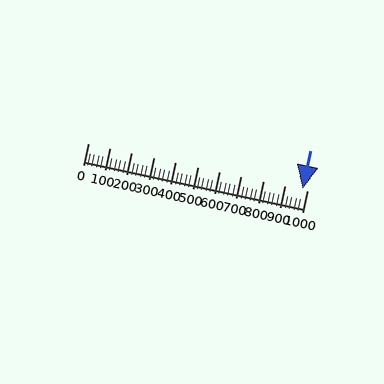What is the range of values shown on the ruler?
The ruler shows values from 0 to 1000.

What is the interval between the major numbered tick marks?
The major tick marks are spaced 100 units apart.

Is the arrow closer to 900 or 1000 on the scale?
The arrow is closer to 1000.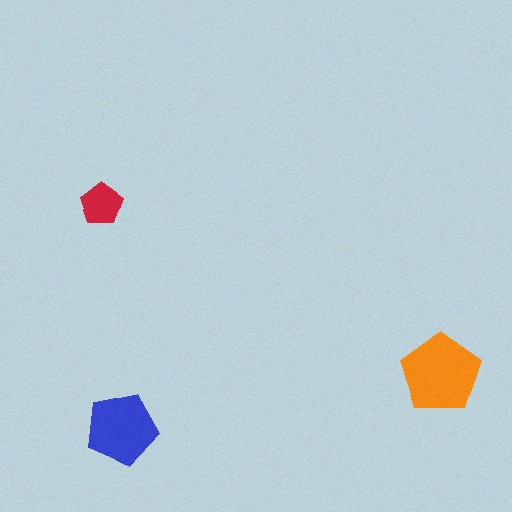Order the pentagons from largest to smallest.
the orange one, the blue one, the red one.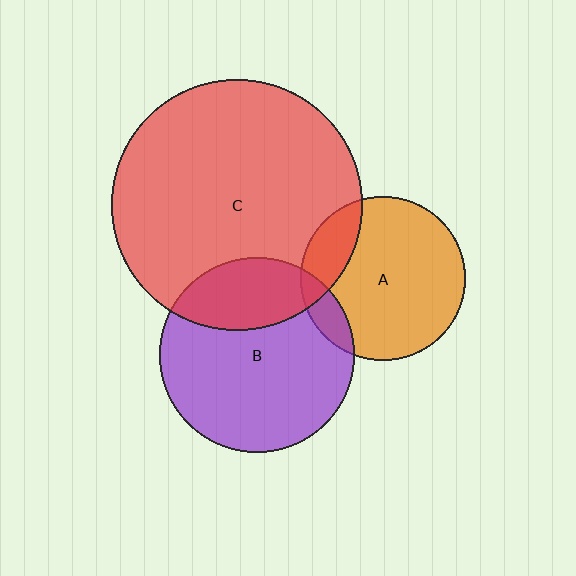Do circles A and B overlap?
Yes.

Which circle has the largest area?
Circle C (red).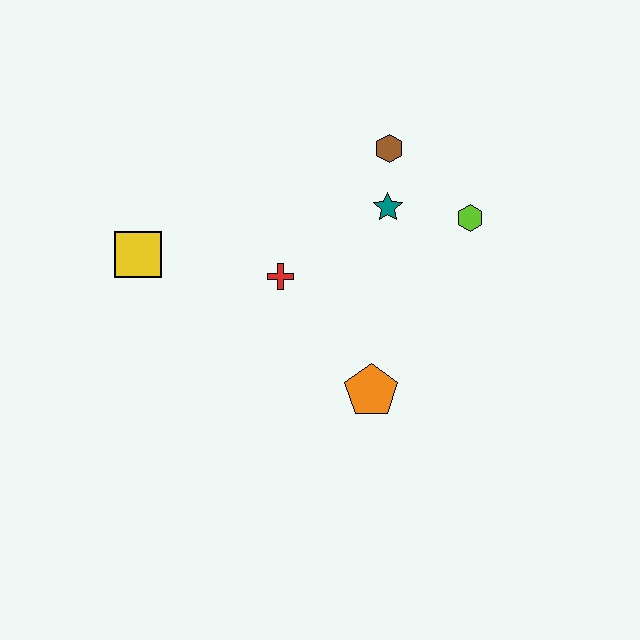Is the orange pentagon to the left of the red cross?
No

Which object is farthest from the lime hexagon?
The yellow square is farthest from the lime hexagon.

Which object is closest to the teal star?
The brown hexagon is closest to the teal star.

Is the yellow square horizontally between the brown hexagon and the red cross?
No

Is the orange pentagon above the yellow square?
No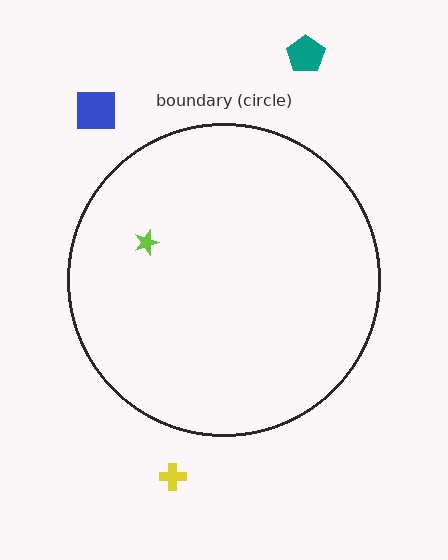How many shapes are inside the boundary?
1 inside, 3 outside.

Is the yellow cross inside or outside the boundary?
Outside.